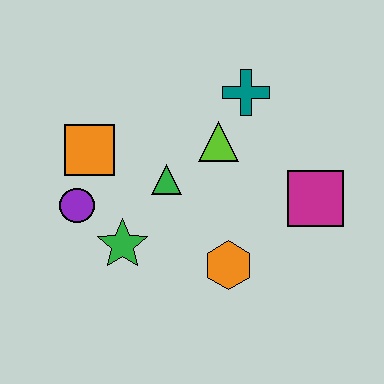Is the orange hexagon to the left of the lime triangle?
No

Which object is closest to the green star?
The purple circle is closest to the green star.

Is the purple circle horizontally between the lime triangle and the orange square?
No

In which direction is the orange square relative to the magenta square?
The orange square is to the left of the magenta square.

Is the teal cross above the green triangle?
Yes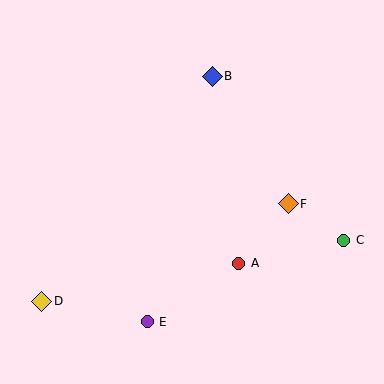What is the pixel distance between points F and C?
The distance between F and C is 66 pixels.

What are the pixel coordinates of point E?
Point E is at (147, 322).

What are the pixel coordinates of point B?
Point B is at (212, 76).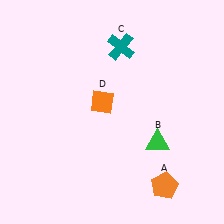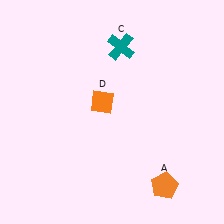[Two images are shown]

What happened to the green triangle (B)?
The green triangle (B) was removed in Image 2. It was in the bottom-right area of Image 1.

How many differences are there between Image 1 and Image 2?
There is 1 difference between the two images.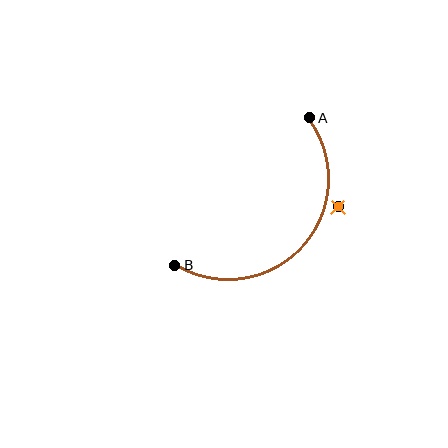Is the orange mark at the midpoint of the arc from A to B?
No — the orange mark does not lie on the arc at all. It sits slightly outside the curve.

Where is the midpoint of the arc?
The arc midpoint is the point on the curve farthest from the straight line joining A and B. It sits below and to the right of that line.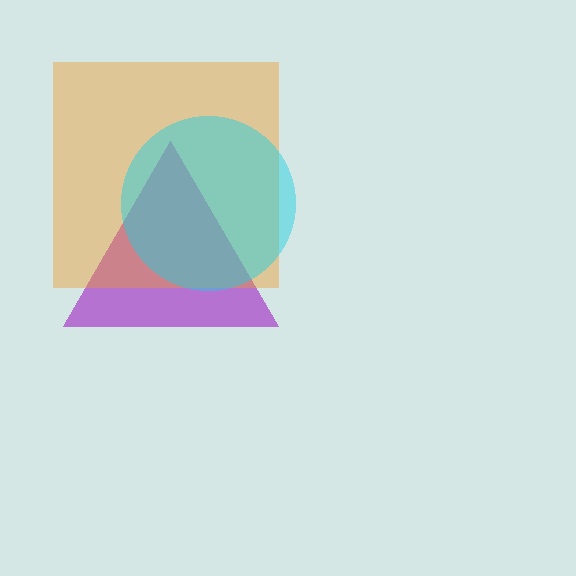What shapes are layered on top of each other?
The layered shapes are: a purple triangle, an orange square, a cyan circle.